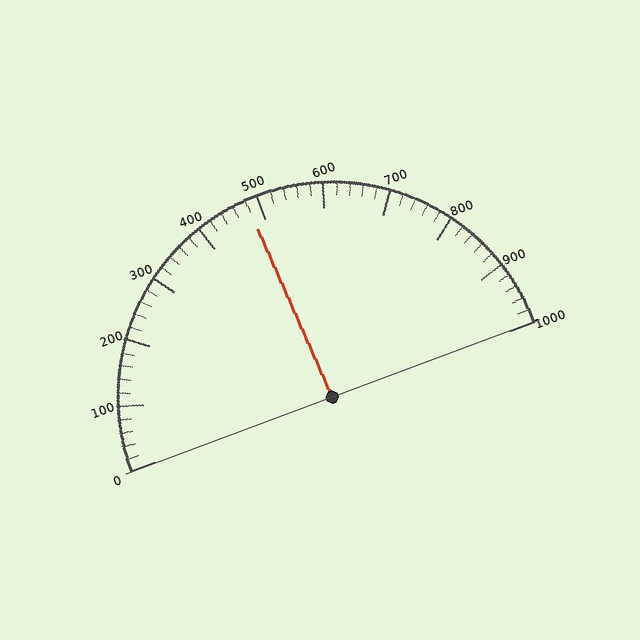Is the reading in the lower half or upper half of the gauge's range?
The reading is in the lower half of the range (0 to 1000).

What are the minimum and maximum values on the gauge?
The gauge ranges from 0 to 1000.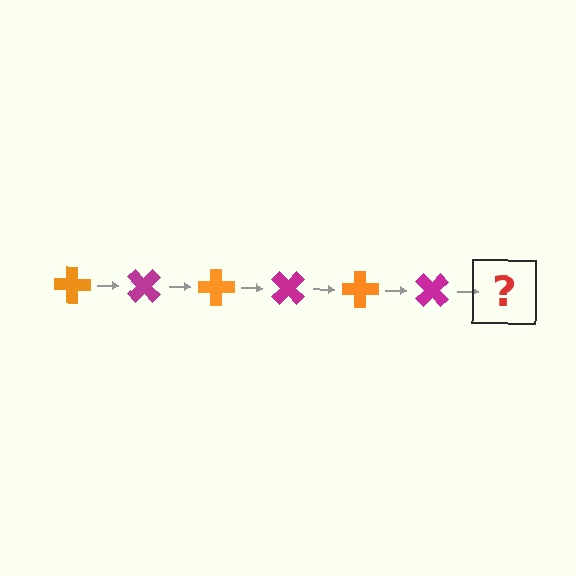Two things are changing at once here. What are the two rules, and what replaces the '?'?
The two rules are that it rotates 45 degrees each step and the color cycles through orange and magenta. The '?' should be an orange cross, rotated 270 degrees from the start.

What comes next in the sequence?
The next element should be an orange cross, rotated 270 degrees from the start.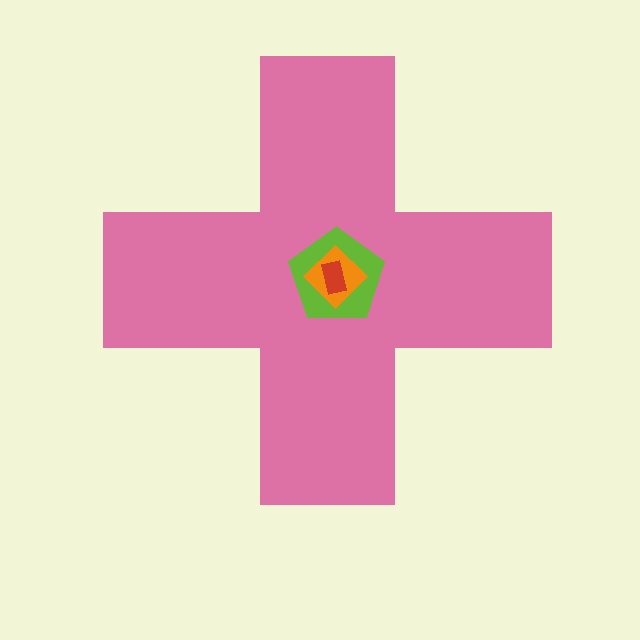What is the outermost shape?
The pink cross.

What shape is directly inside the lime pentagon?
The orange diamond.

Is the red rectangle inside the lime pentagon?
Yes.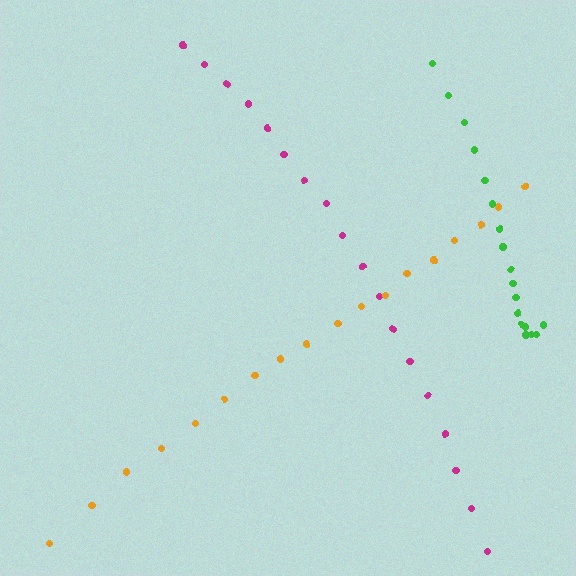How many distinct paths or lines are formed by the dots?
There are 3 distinct paths.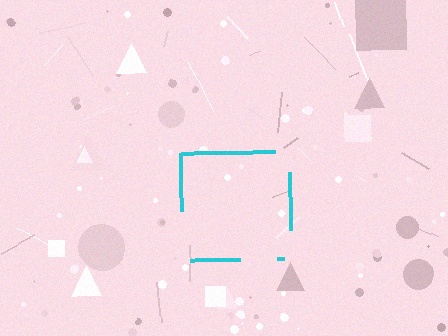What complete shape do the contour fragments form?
The contour fragments form a square.